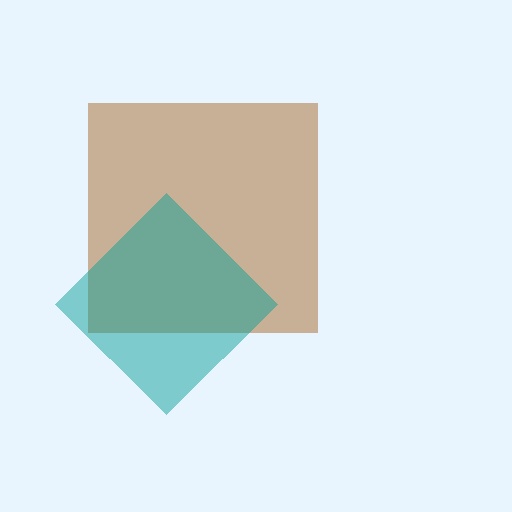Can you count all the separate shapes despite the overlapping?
Yes, there are 2 separate shapes.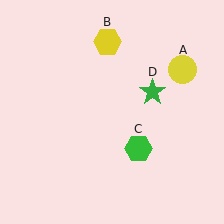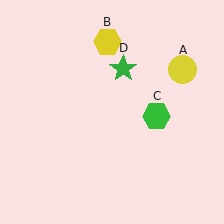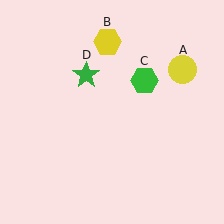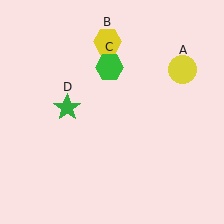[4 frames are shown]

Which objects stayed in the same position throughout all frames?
Yellow circle (object A) and yellow hexagon (object B) remained stationary.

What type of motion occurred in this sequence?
The green hexagon (object C), green star (object D) rotated counterclockwise around the center of the scene.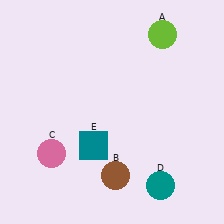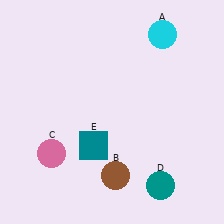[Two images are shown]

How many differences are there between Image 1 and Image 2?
There is 1 difference between the two images.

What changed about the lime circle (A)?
In Image 1, A is lime. In Image 2, it changed to cyan.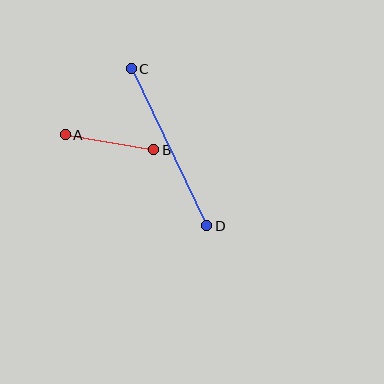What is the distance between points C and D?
The distance is approximately 174 pixels.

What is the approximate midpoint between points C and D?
The midpoint is at approximately (169, 147) pixels.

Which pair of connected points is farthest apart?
Points C and D are farthest apart.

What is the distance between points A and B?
The distance is approximately 90 pixels.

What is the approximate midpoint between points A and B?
The midpoint is at approximately (109, 142) pixels.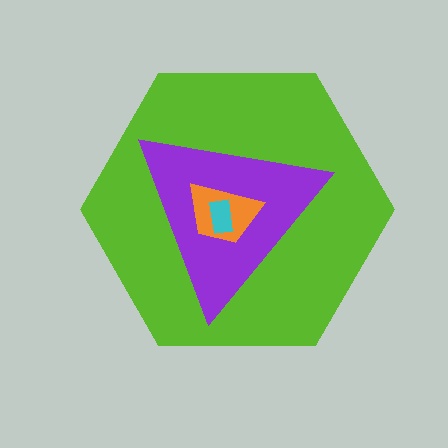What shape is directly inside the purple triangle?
The orange trapezoid.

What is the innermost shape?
The cyan rectangle.